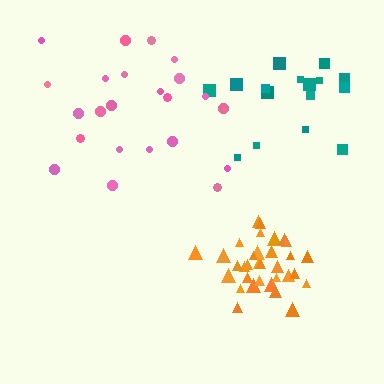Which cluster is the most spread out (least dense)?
Pink.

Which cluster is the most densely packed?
Orange.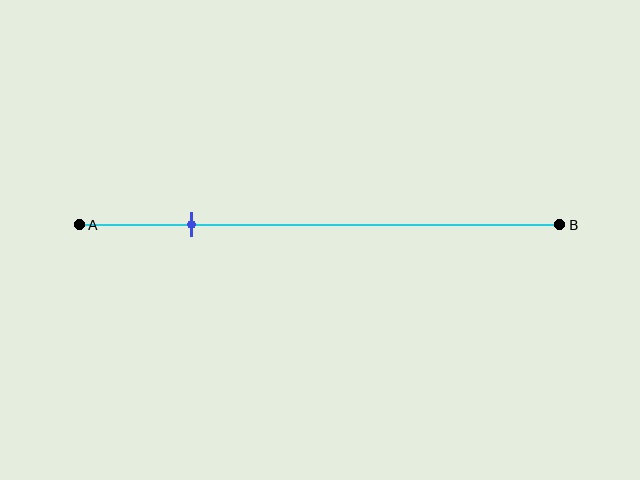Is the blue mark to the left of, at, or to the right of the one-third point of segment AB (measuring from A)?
The blue mark is to the left of the one-third point of segment AB.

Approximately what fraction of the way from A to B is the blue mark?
The blue mark is approximately 25% of the way from A to B.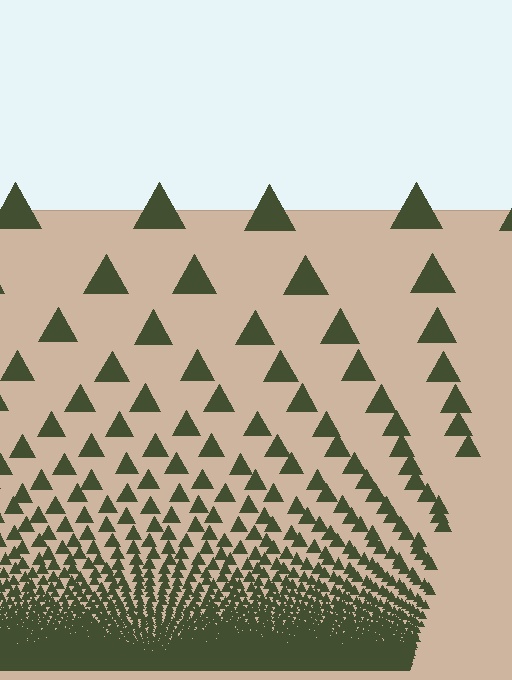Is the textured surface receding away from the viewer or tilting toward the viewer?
The surface appears to tilt toward the viewer. Texture elements get larger and sparser toward the top.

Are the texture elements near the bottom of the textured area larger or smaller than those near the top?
Smaller. The gradient is inverted — elements near the bottom are smaller and denser.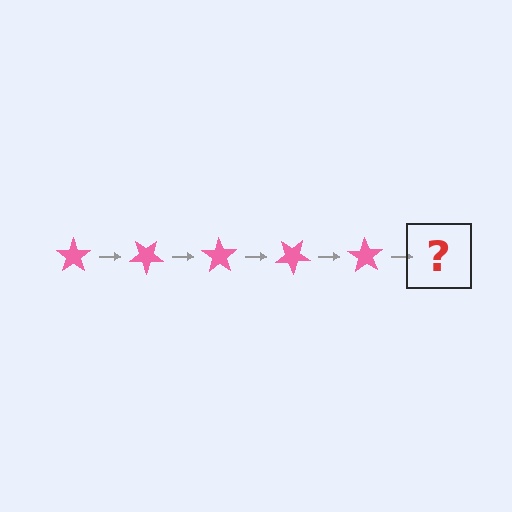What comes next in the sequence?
The next element should be a pink star rotated 175 degrees.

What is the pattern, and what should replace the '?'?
The pattern is that the star rotates 35 degrees each step. The '?' should be a pink star rotated 175 degrees.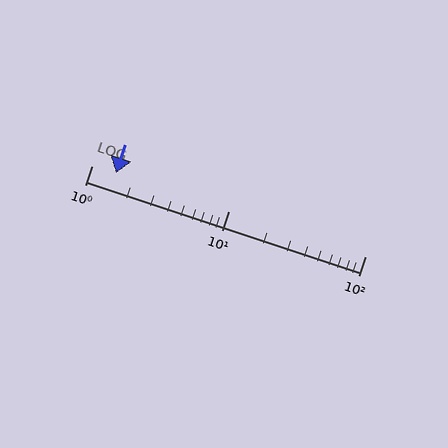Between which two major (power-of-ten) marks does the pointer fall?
The pointer is between 1 and 10.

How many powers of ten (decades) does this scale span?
The scale spans 2 decades, from 1 to 100.